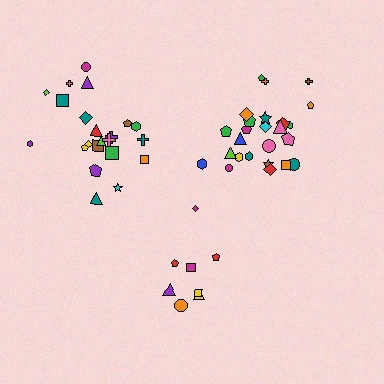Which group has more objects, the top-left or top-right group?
The top-right group.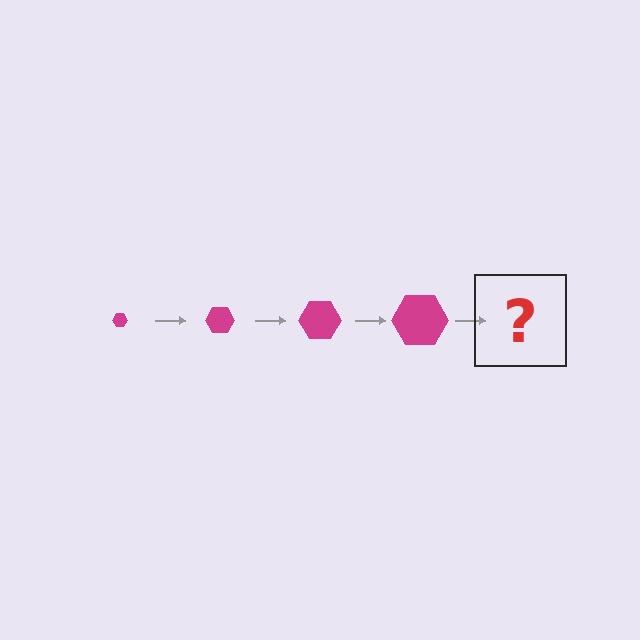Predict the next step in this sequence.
The next step is a magenta hexagon, larger than the previous one.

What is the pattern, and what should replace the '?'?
The pattern is that the hexagon gets progressively larger each step. The '?' should be a magenta hexagon, larger than the previous one.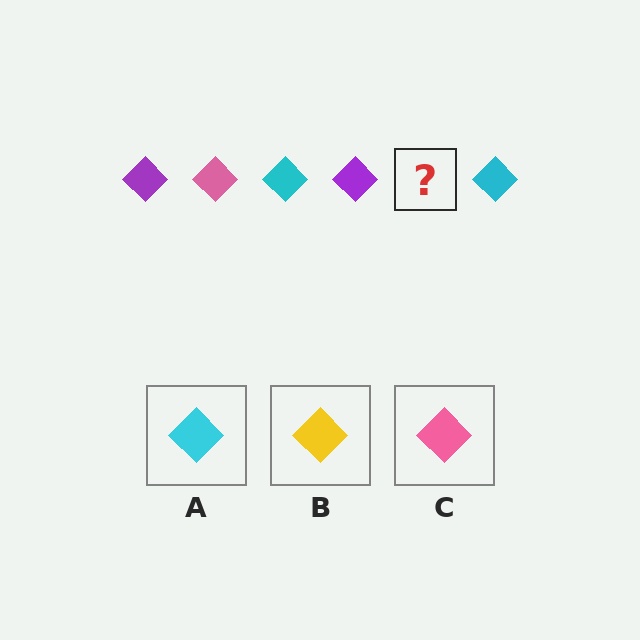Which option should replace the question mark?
Option C.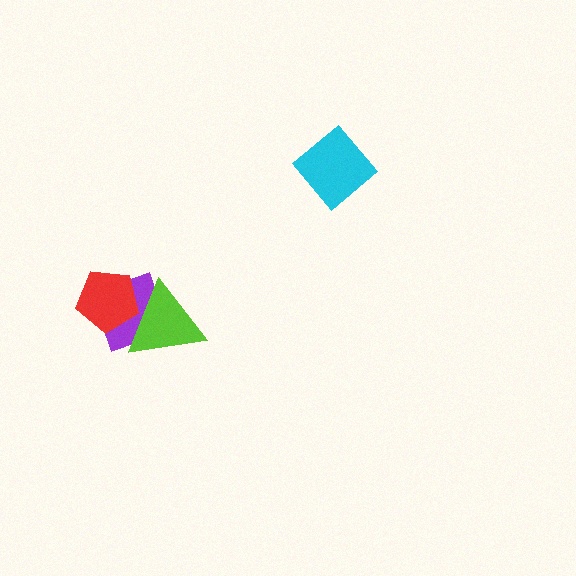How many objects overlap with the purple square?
2 objects overlap with the purple square.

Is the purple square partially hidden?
Yes, it is partially covered by another shape.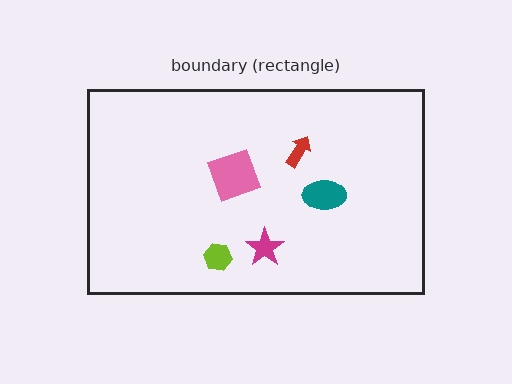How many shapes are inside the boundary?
5 inside, 0 outside.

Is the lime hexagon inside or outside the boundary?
Inside.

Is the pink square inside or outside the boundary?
Inside.